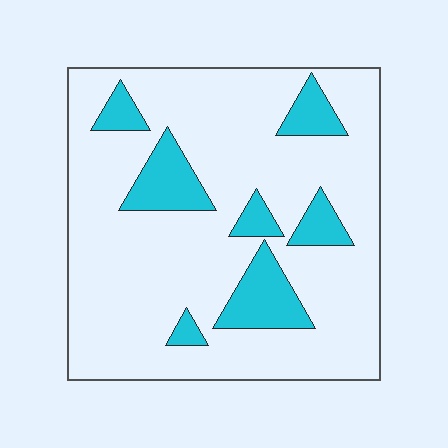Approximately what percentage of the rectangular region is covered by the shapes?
Approximately 20%.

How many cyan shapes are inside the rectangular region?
7.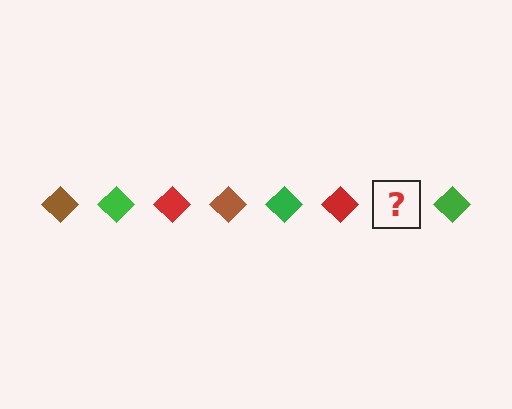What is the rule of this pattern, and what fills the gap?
The rule is that the pattern cycles through brown, green, red diamonds. The gap should be filled with a brown diamond.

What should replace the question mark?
The question mark should be replaced with a brown diamond.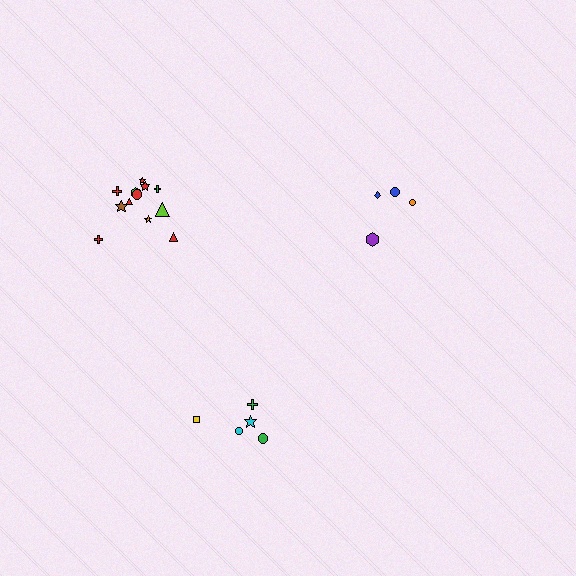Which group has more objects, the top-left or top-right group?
The top-left group.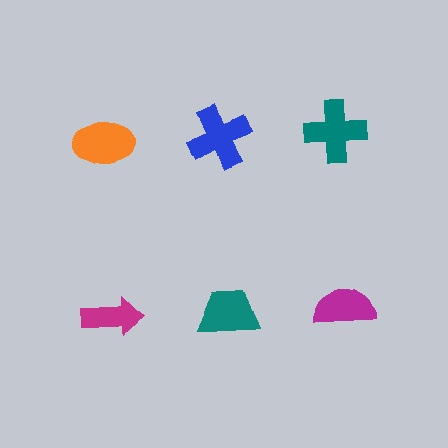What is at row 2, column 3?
A magenta semicircle.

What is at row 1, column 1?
An orange ellipse.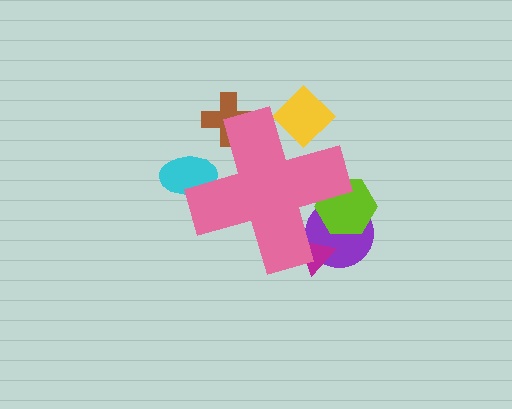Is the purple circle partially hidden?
Yes, the purple circle is partially hidden behind the pink cross.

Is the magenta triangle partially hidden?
Yes, the magenta triangle is partially hidden behind the pink cross.